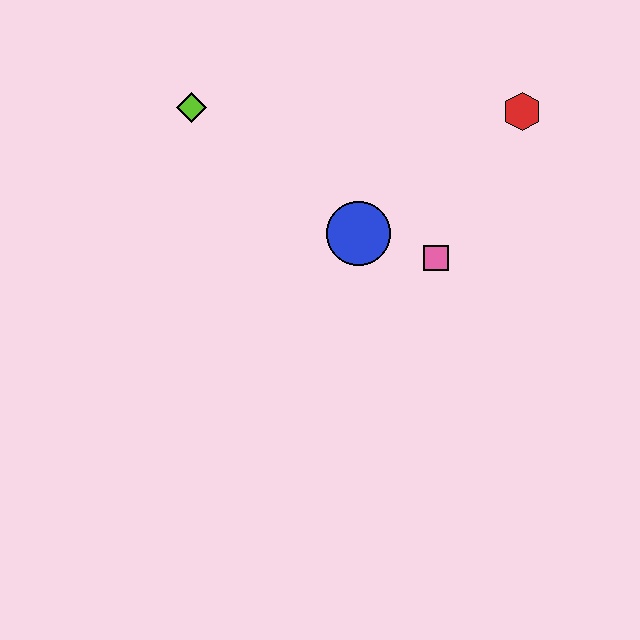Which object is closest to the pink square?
The blue circle is closest to the pink square.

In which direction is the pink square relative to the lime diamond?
The pink square is to the right of the lime diamond.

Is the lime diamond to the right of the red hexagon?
No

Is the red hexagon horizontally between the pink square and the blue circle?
No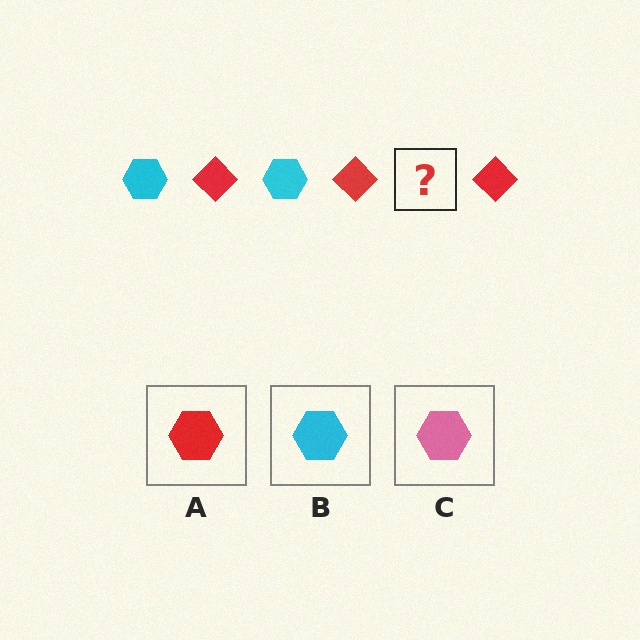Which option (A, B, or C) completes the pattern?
B.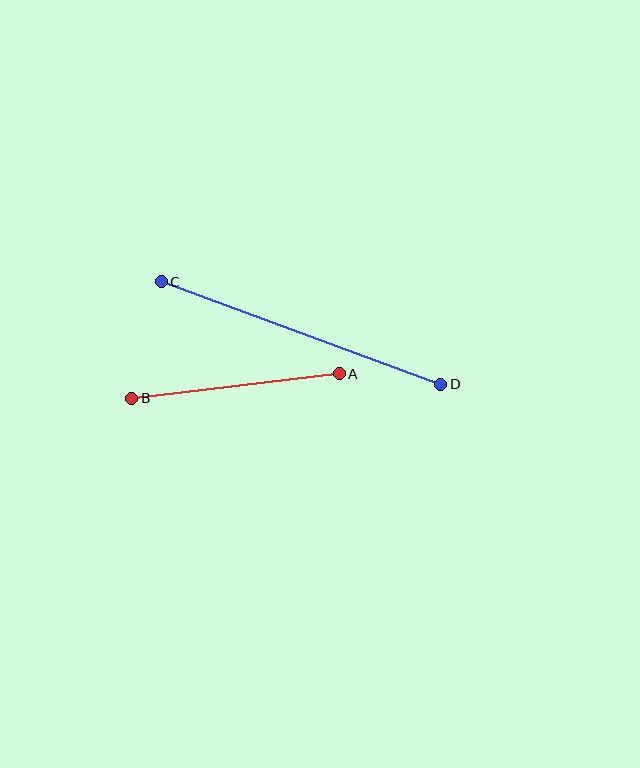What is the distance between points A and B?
The distance is approximately 209 pixels.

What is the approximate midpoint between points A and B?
The midpoint is at approximately (236, 386) pixels.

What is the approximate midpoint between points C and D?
The midpoint is at approximately (301, 333) pixels.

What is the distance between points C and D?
The distance is approximately 298 pixels.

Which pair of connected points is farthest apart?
Points C and D are farthest apart.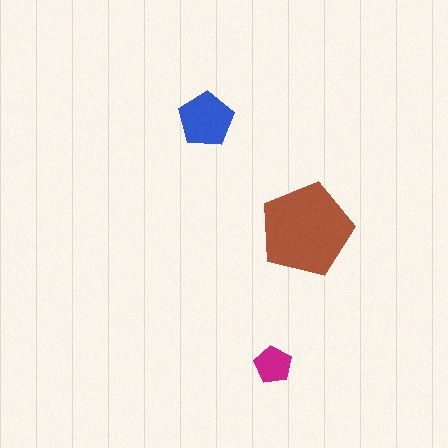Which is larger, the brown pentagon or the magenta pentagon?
The brown one.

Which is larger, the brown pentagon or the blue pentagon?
The brown one.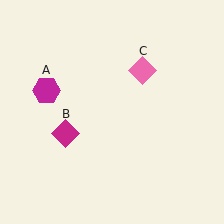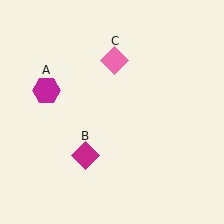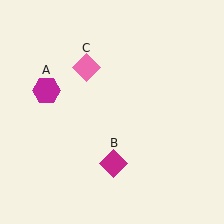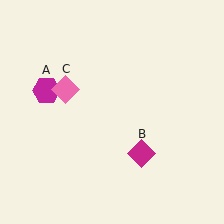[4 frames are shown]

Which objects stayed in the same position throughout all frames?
Magenta hexagon (object A) remained stationary.